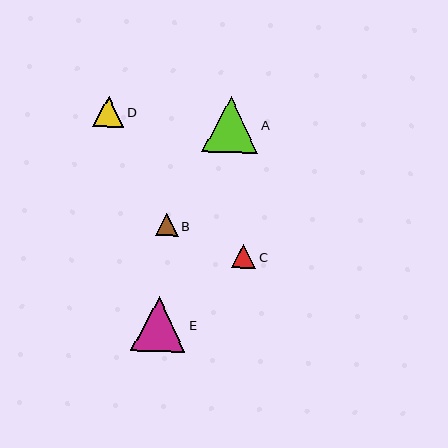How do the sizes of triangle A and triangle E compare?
Triangle A and triangle E are approximately the same size.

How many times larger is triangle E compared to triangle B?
Triangle E is approximately 2.5 times the size of triangle B.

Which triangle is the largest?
Triangle A is the largest with a size of approximately 56 pixels.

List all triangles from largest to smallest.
From largest to smallest: A, E, D, C, B.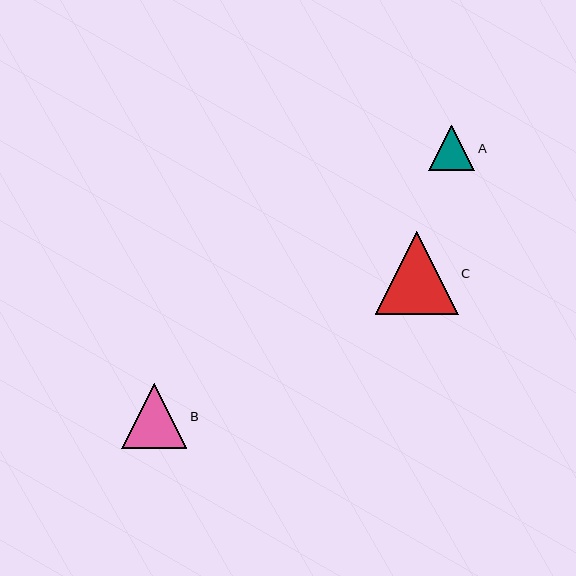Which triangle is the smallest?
Triangle A is the smallest with a size of approximately 46 pixels.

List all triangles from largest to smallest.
From largest to smallest: C, B, A.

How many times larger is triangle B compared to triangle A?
Triangle B is approximately 1.4 times the size of triangle A.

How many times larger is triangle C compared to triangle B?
Triangle C is approximately 1.3 times the size of triangle B.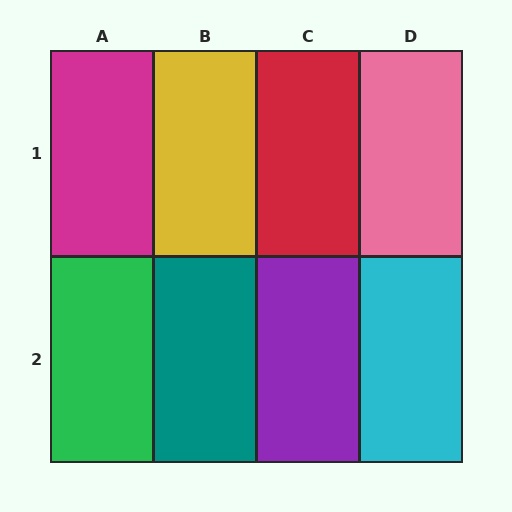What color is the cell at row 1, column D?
Pink.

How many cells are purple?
1 cell is purple.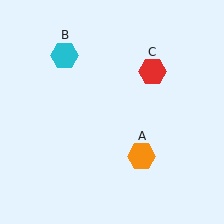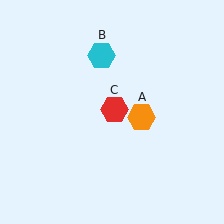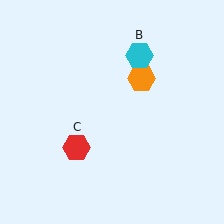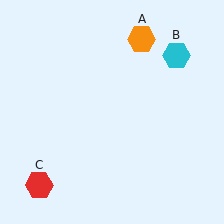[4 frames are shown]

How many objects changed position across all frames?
3 objects changed position: orange hexagon (object A), cyan hexagon (object B), red hexagon (object C).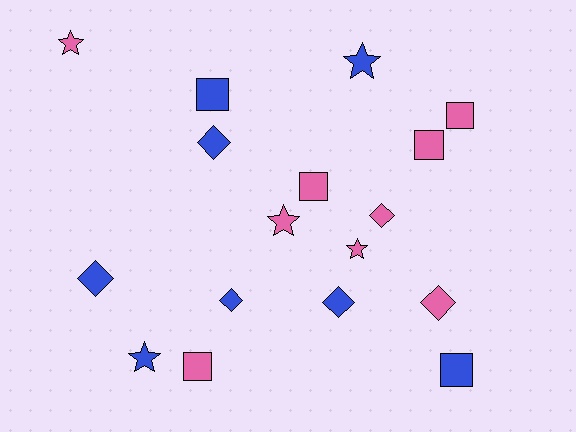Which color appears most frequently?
Pink, with 9 objects.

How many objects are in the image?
There are 17 objects.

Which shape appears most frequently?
Square, with 6 objects.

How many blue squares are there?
There are 2 blue squares.